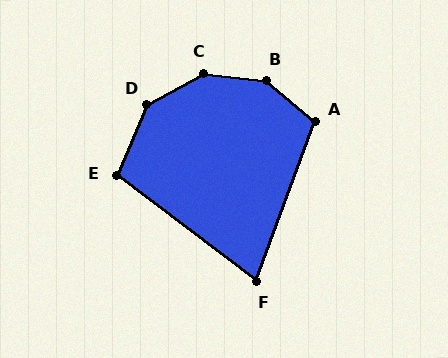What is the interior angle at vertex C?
Approximately 145 degrees (obtuse).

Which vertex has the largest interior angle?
B, at approximately 145 degrees.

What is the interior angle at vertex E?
Approximately 104 degrees (obtuse).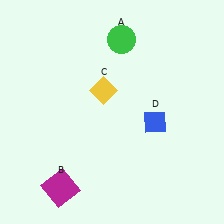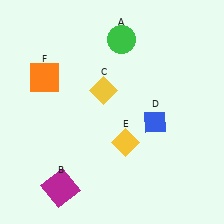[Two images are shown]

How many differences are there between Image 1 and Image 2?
There are 2 differences between the two images.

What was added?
A yellow diamond (E), an orange square (F) were added in Image 2.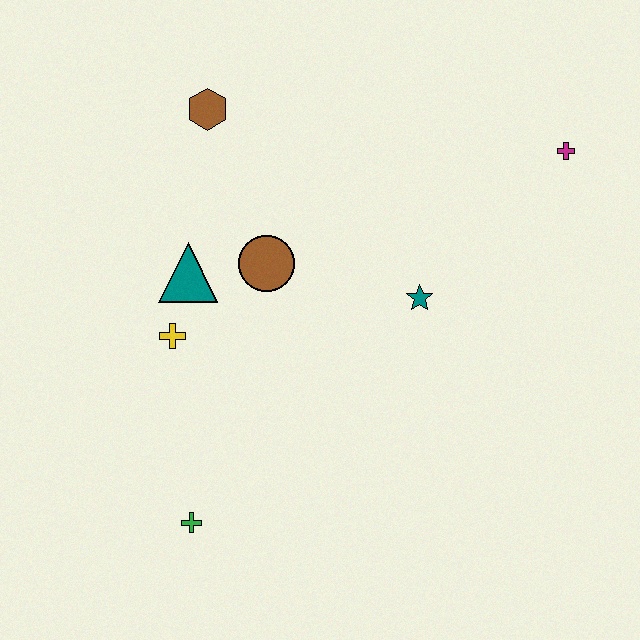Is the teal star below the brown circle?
Yes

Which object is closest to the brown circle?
The teal triangle is closest to the brown circle.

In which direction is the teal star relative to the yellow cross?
The teal star is to the right of the yellow cross.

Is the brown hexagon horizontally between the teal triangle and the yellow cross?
No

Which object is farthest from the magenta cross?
The green cross is farthest from the magenta cross.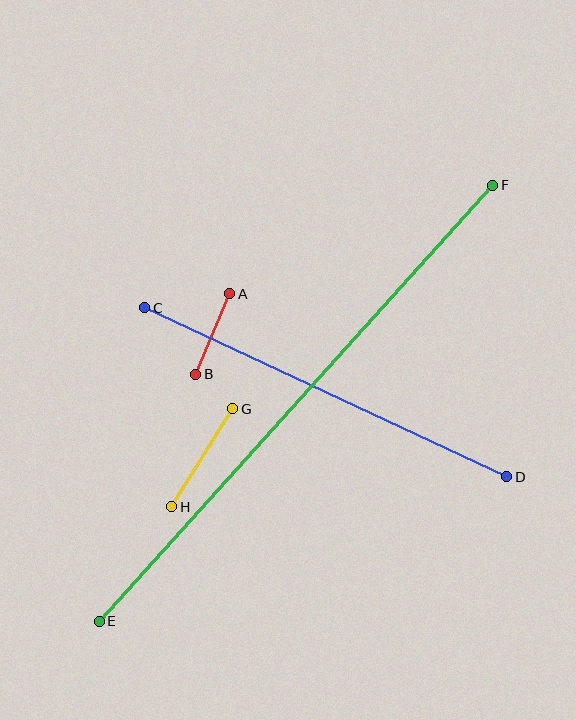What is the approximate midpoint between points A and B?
The midpoint is at approximately (213, 334) pixels.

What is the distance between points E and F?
The distance is approximately 588 pixels.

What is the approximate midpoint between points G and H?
The midpoint is at approximately (202, 458) pixels.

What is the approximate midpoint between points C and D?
The midpoint is at approximately (326, 392) pixels.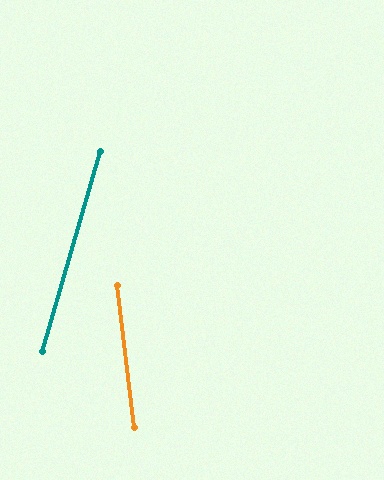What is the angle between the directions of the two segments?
Approximately 23 degrees.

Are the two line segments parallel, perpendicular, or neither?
Neither parallel nor perpendicular — they differ by about 23°.